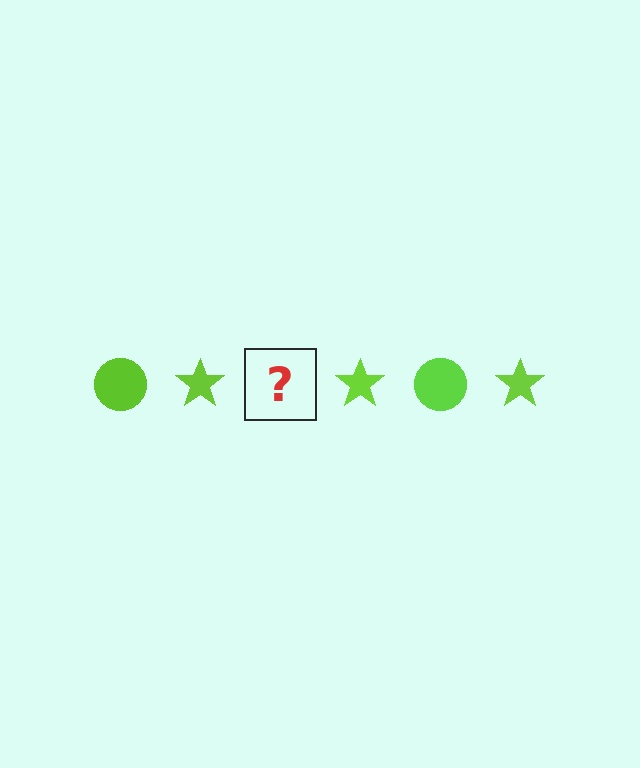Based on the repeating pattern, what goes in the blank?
The blank should be a lime circle.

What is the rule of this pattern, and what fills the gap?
The rule is that the pattern cycles through circle, star shapes in lime. The gap should be filled with a lime circle.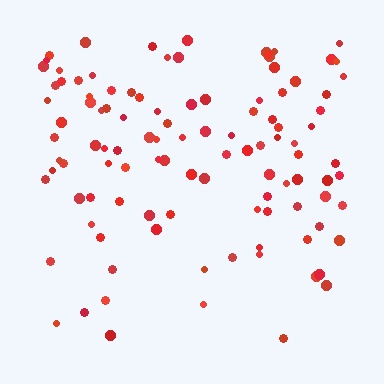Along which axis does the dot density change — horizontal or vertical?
Vertical.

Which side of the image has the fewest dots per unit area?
The bottom.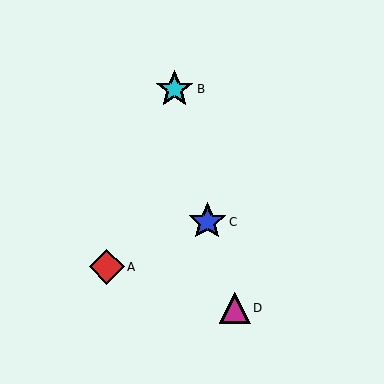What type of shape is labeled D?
Shape D is a magenta triangle.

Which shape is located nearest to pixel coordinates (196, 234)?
The blue star (labeled C) at (207, 222) is nearest to that location.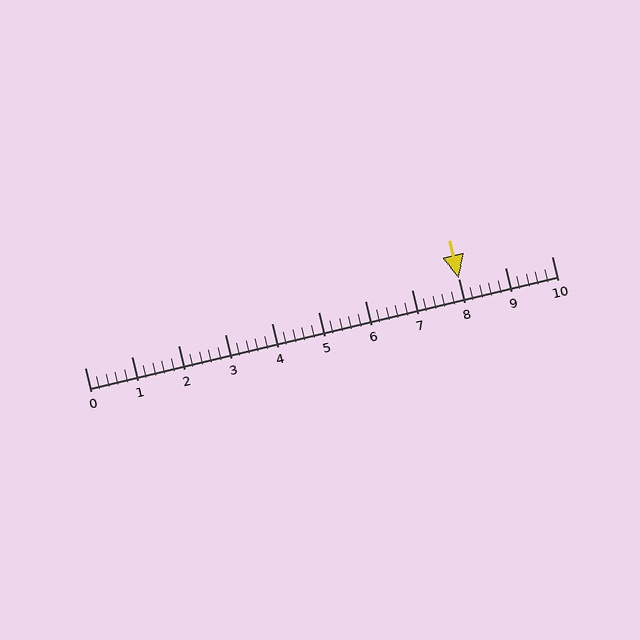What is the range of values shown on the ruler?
The ruler shows values from 0 to 10.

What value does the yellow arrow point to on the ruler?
The yellow arrow points to approximately 8.0.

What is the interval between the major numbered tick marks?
The major tick marks are spaced 1 units apart.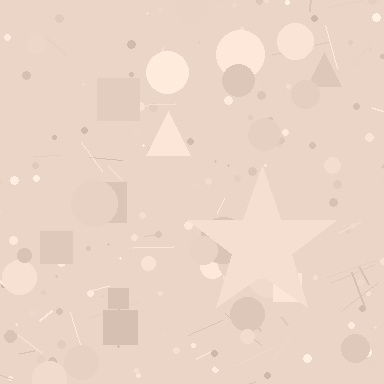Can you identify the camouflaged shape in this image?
The camouflaged shape is a star.